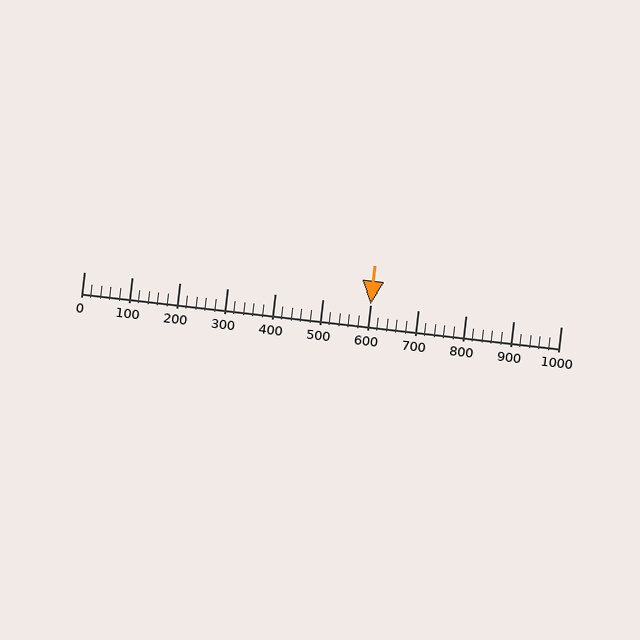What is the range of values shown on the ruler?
The ruler shows values from 0 to 1000.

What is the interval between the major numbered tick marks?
The major tick marks are spaced 100 units apart.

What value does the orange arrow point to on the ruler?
The orange arrow points to approximately 600.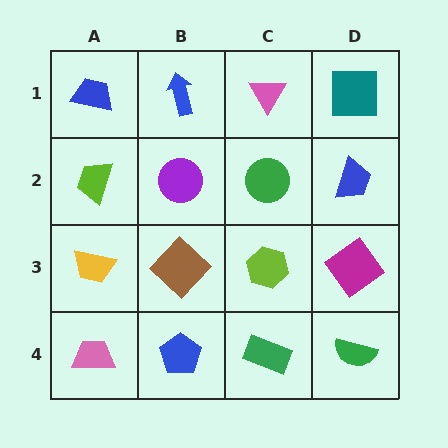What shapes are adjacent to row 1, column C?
A green circle (row 2, column C), a blue arrow (row 1, column B), a teal square (row 1, column D).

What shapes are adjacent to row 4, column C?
A lime hexagon (row 3, column C), a blue pentagon (row 4, column B), a green semicircle (row 4, column D).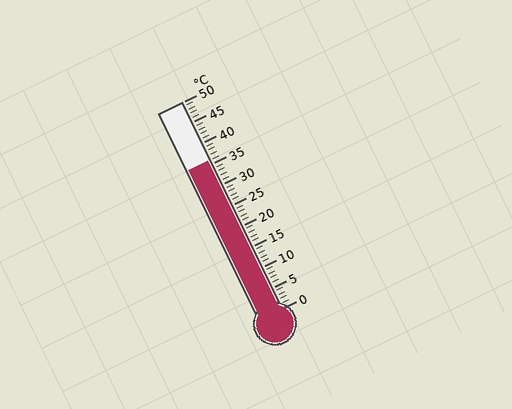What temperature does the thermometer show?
The thermometer shows approximately 36°C.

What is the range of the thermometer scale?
The thermometer scale ranges from 0°C to 50°C.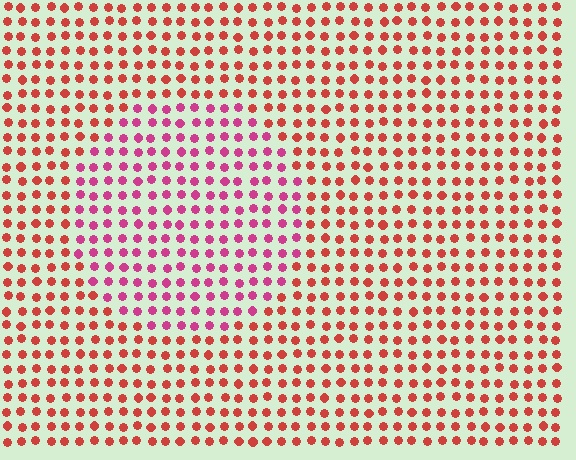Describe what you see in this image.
The image is filled with small red elements in a uniform arrangement. A circle-shaped region is visible where the elements are tinted to a slightly different hue, forming a subtle color boundary.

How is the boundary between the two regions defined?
The boundary is defined purely by a slight shift in hue (about 36 degrees). Spacing, size, and orientation are identical on both sides.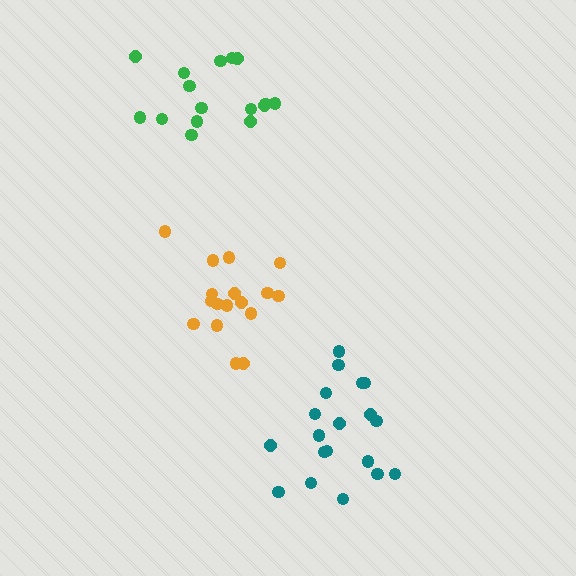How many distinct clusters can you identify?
There are 3 distinct clusters.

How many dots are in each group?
Group 1: 17 dots, Group 2: 16 dots, Group 3: 19 dots (52 total).